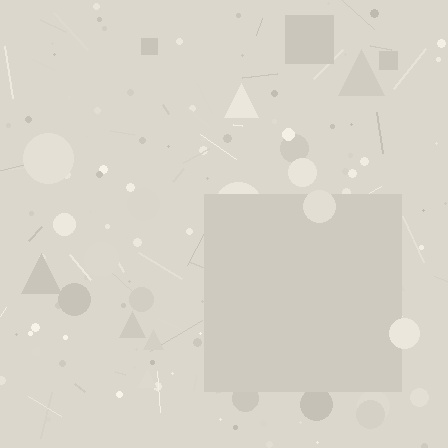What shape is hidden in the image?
A square is hidden in the image.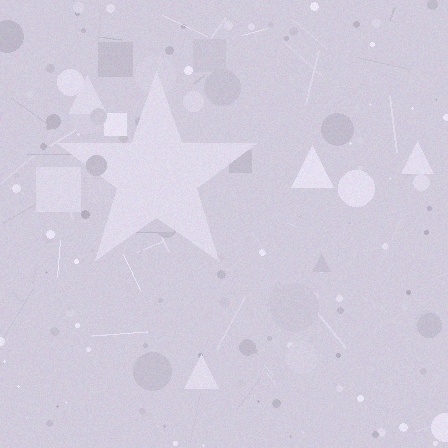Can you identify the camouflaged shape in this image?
The camouflaged shape is a star.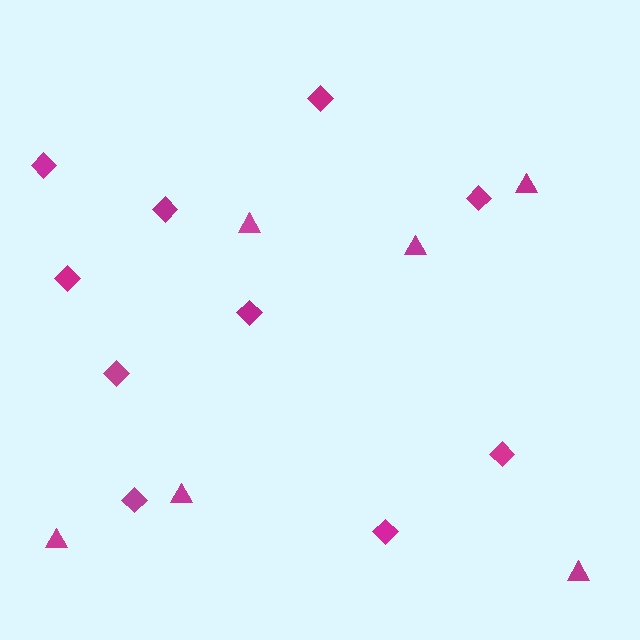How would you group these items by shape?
There are 2 groups: one group of triangles (6) and one group of diamonds (10).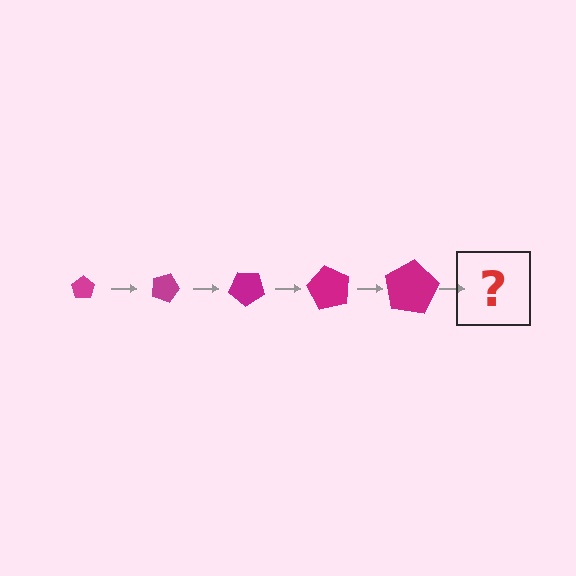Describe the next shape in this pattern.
It should be a pentagon, larger than the previous one and rotated 100 degrees from the start.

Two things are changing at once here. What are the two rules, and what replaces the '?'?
The two rules are that the pentagon grows larger each step and it rotates 20 degrees each step. The '?' should be a pentagon, larger than the previous one and rotated 100 degrees from the start.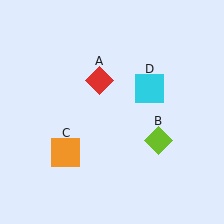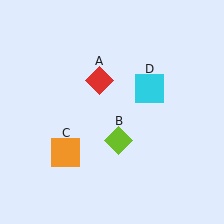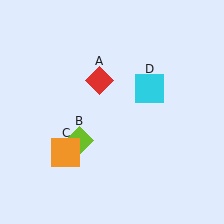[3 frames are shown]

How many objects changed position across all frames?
1 object changed position: lime diamond (object B).